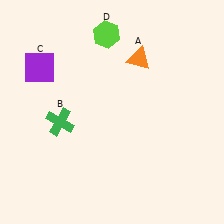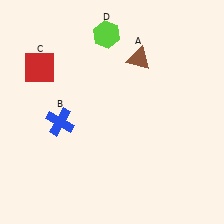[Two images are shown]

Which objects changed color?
A changed from orange to brown. B changed from green to blue. C changed from purple to red.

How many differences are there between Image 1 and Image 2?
There are 3 differences between the two images.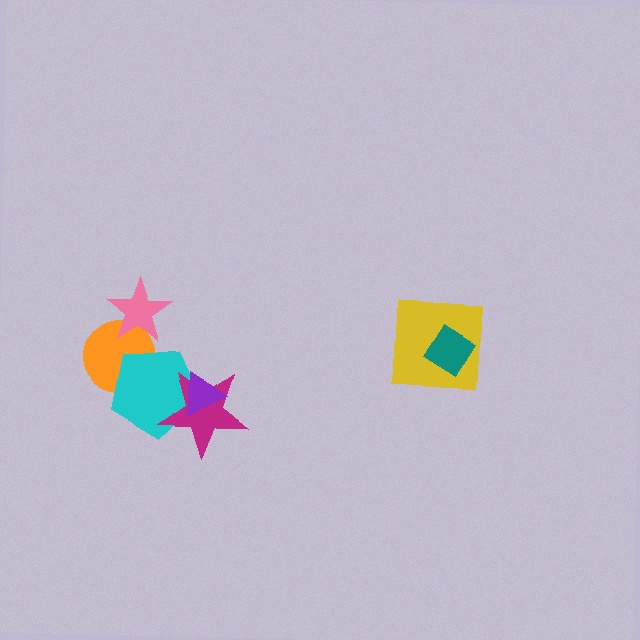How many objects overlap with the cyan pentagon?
3 objects overlap with the cyan pentagon.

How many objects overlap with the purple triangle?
2 objects overlap with the purple triangle.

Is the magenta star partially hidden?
Yes, it is partially covered by another shape.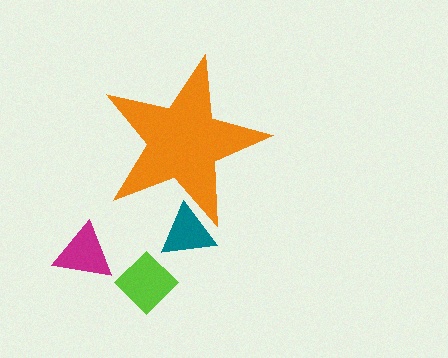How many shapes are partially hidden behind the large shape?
1 shape is partially hidden.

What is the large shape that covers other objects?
An orange star.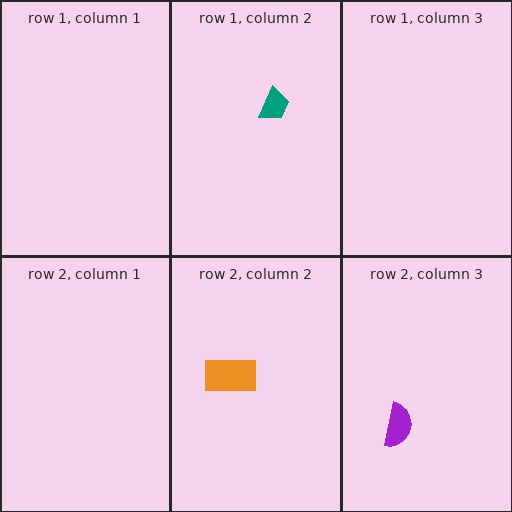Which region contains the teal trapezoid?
The row 1, column 2 region.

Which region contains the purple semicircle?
The row 2, column 3 region.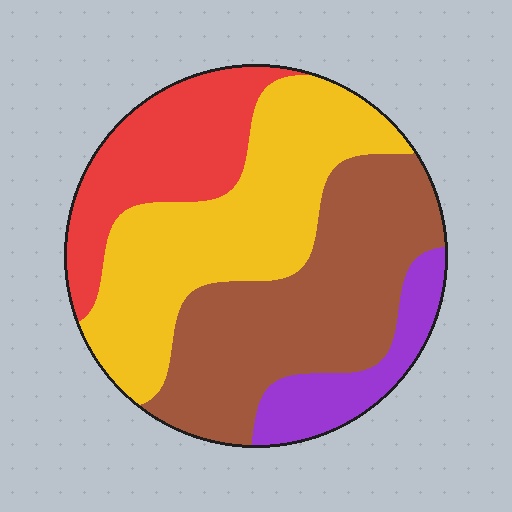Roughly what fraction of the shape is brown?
Brown takes up about three eighths (3/8) of the shape.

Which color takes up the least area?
Purple, at roughly 10%.